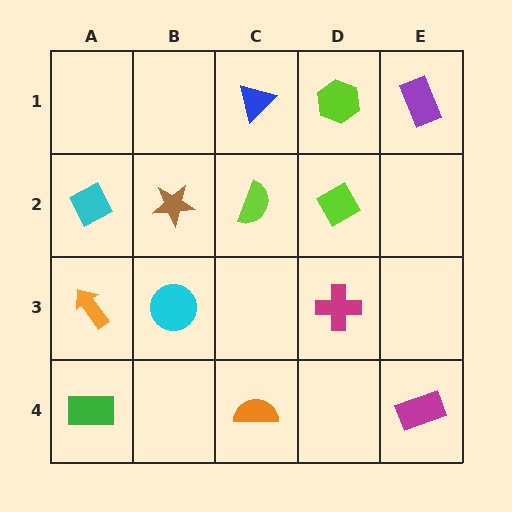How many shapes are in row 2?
4 shapes.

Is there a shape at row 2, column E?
No, that cell is empty.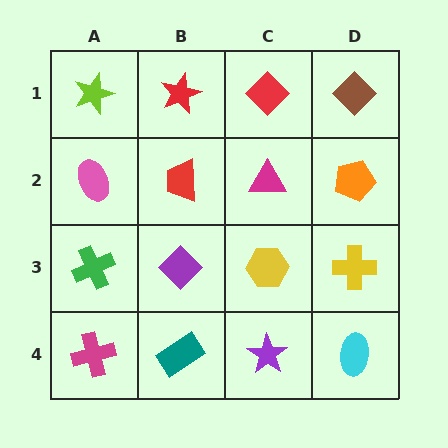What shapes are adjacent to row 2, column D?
A brown diamond (row 1, column D), a yellow cross (row 3, column D), a magenta triangle (row 2, column C).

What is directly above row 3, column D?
An orange pentagon.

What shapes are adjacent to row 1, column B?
A red trapezoid (row 2, column B), a lime star (row 1, column A), a red diamond (row 1, column C).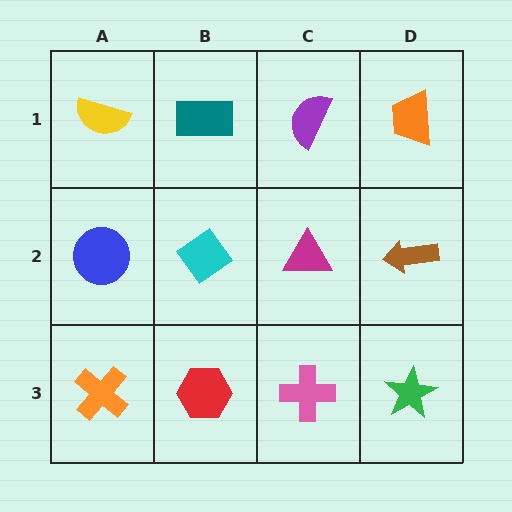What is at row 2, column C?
A magenta triangle.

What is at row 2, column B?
A cyan diamond.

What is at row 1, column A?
A yellow semicircle.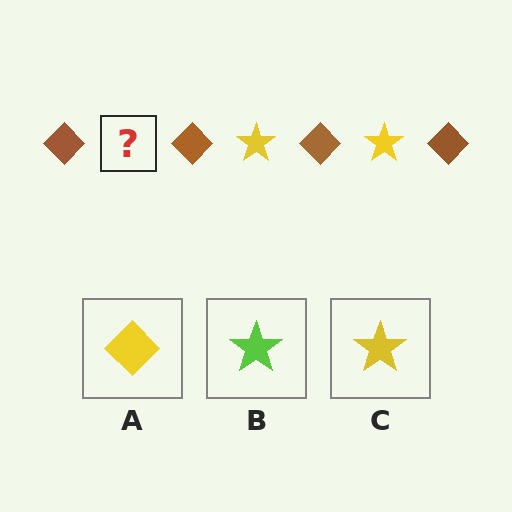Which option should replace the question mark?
Option C.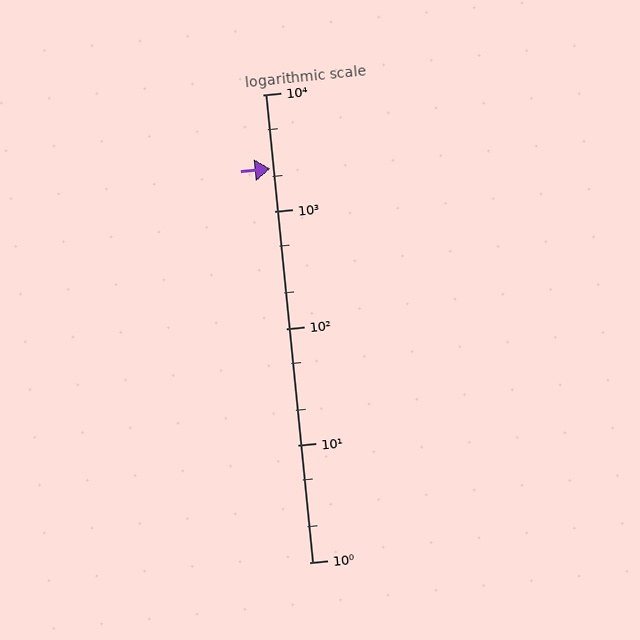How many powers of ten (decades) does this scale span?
The scale spans 4 decades, from 1 to 10000.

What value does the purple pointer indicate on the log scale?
The pointer indicates approximately 2300.